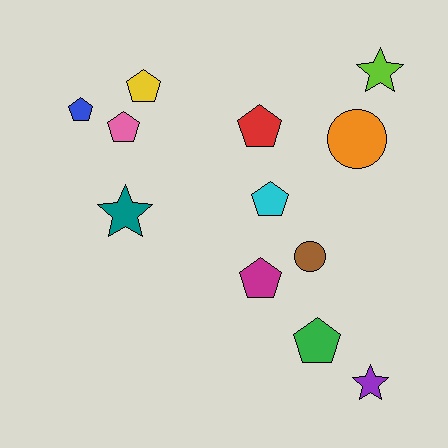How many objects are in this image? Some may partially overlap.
There are 12 objects.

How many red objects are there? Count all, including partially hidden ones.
There is 1 red object.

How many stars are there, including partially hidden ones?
There are 3 stars.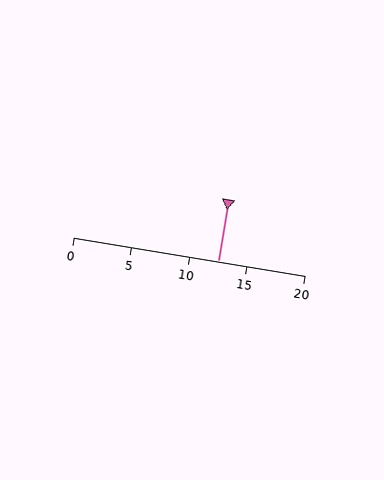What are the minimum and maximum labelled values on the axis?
The axis runs from 0 to 20.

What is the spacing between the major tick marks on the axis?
The major ticks are spaced 5 apart.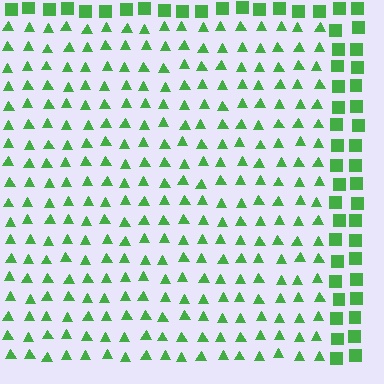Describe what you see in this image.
The image is filled with small green elements arranged in a uniform grid. A rectangle-shaped region contains triangles, while the surrounding area contains squares. The boundary is defined purely by the change in element shape.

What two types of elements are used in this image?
The image uses triangles inside the rectangle region and squares outside it.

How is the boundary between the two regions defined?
The boundary is defined by a change in element shape: triangles inside vs. squares outside. All elements share the same color and spacing.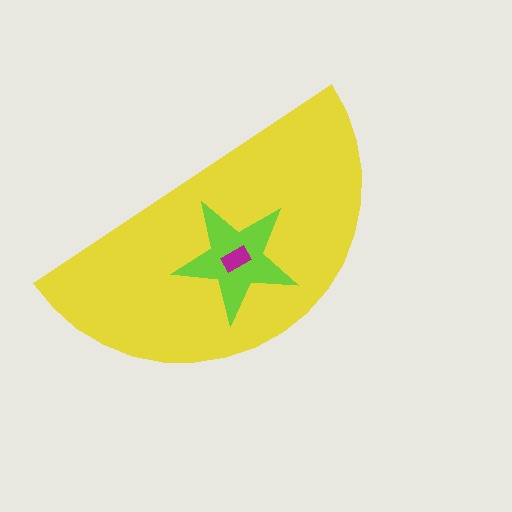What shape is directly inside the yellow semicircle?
The lime star.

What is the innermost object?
The magenta rectangle.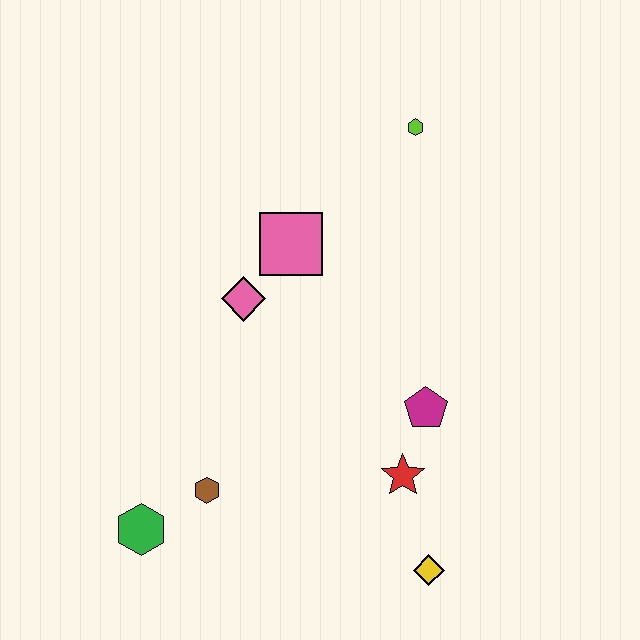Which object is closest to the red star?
The magenta pentagon is closest to the red star.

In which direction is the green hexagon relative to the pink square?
The green hexagon is below the pink square.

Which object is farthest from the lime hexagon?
The green hexagon is farthest from the lime hexagon.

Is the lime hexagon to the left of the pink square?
No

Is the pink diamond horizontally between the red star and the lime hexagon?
No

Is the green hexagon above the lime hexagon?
No